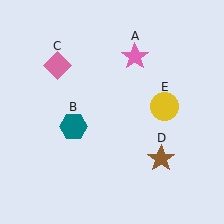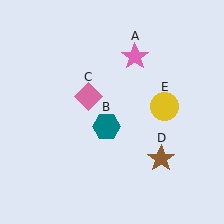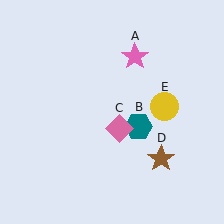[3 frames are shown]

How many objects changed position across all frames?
2 objects changed position: teal hexagon (object B), pink diamond (object C).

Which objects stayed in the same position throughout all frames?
Pink star (object A) and brown star (object D) and yellow circle (object E) remained stationary.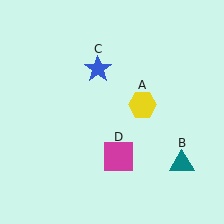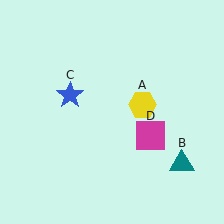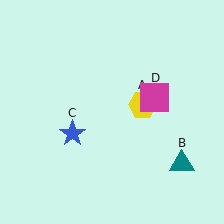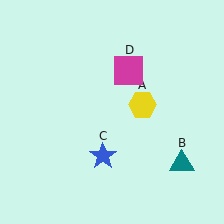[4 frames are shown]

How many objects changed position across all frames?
2 objects changed position: blue star (object C), magenta square (object D).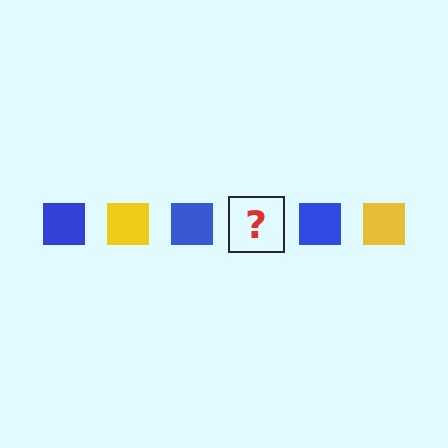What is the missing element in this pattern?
The missing element is a yellow square.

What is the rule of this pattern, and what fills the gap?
The rule is that the pattern cycles through blue, yellow squares. The gap should be filled with a yellow square.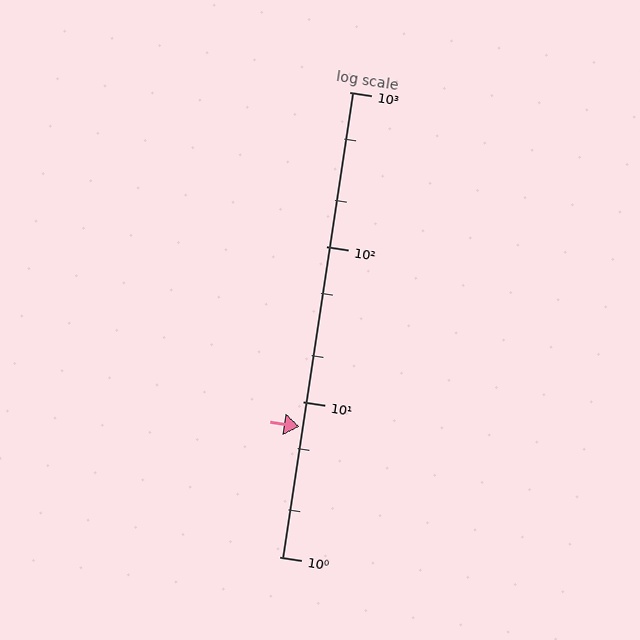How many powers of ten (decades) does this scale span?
The scale spans 3 decades, from 1 to 1000.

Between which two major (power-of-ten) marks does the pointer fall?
The pointer is between 1 and 10.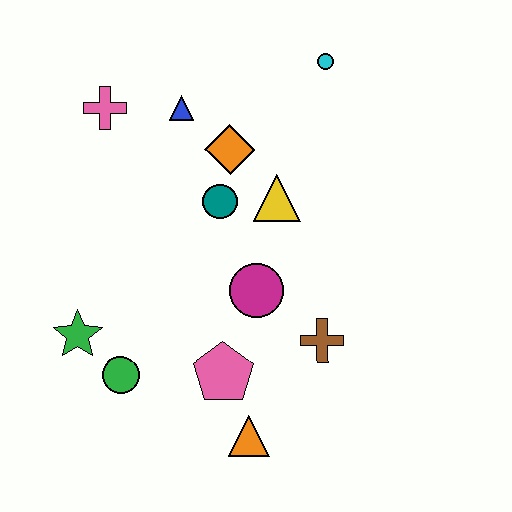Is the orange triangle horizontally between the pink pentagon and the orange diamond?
No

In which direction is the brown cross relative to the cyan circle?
The brown cross is below the cyan circle.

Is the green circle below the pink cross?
Yes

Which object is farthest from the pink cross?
The orange triangle is farthest from the pink cross.